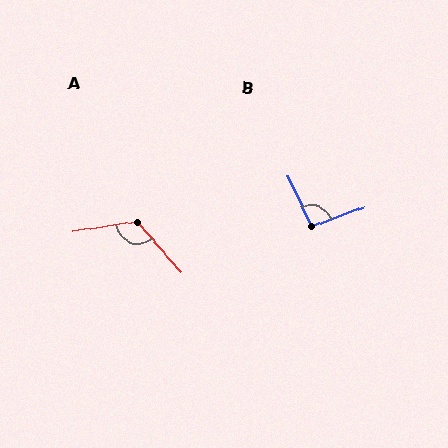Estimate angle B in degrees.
Approximately 94 degrees.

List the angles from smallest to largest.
B (94°), A (123°).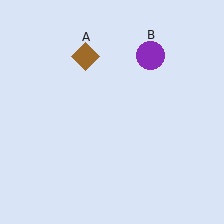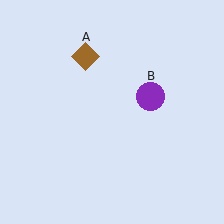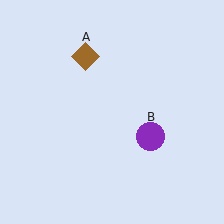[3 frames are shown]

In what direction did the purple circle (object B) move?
The purple circle (object B) moved down.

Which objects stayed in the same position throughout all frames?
Brown diamond (object A) remained stationary.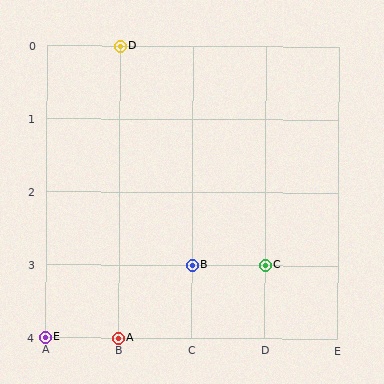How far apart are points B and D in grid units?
Points B and D are 1 column and 3 rows apart (about 3.2 grid units diagonally).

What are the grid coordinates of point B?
Point B is at grid coordinates (C, 3).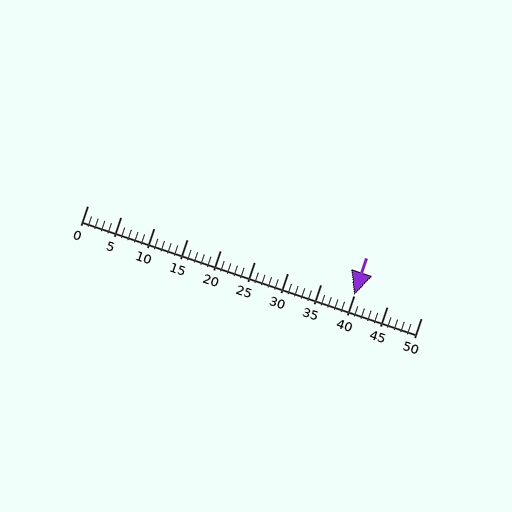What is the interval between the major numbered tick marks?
The major tick marks are spaced 5 units apart.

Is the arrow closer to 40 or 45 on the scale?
The arrow is closer to 40.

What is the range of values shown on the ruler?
The ruler shows values from 0 to 50.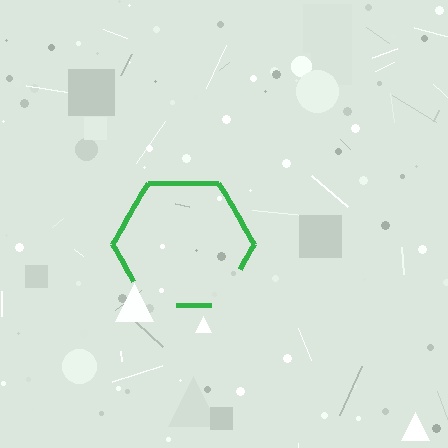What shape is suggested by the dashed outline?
The dashed outline suggests a hexagon.